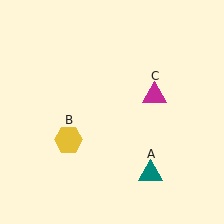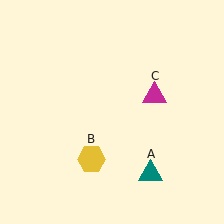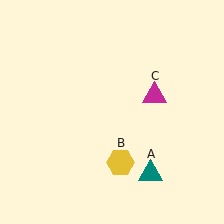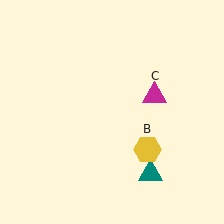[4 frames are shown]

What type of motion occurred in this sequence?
The yellow hexagon (object B) rotated counterclockwise around the center of the scene.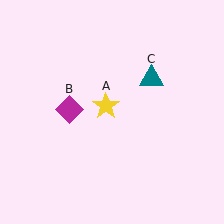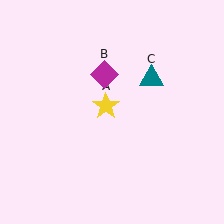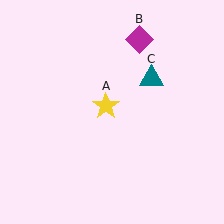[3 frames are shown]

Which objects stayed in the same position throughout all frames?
Yellow star (object A) and teal triangle (object C) remained stationary.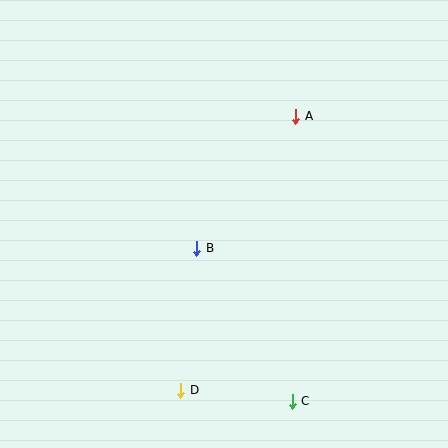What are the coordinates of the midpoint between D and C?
The midpoint between D and C is at (237, 396).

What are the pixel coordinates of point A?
Point A is at (296, 116).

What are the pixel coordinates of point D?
Point D is at (181, 390).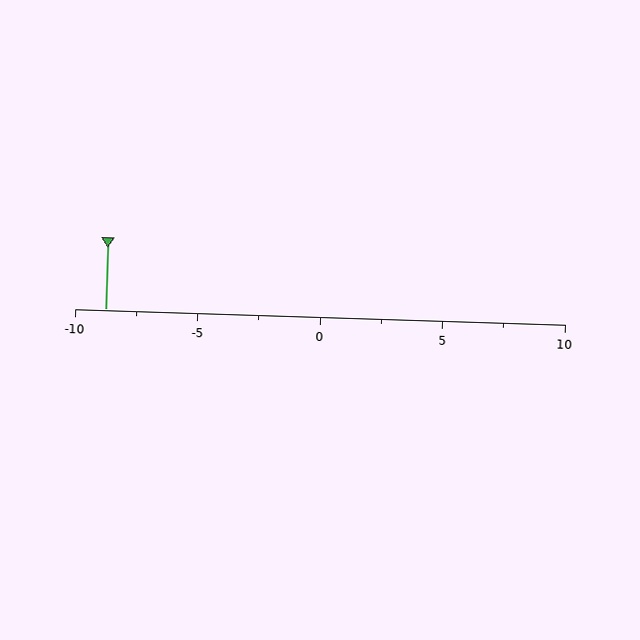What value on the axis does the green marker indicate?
The marker indicates approximately -8.8.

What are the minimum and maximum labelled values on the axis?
The axis runs from -10 to 10.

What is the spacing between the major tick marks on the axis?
The major ticks are spaced 5 apart.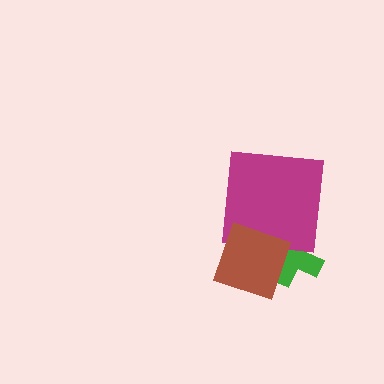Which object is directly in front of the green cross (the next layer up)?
The magenta square is directly in front of the green cross.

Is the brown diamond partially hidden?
No, no other shape covers it.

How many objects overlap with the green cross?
2 objects overlap with the green cross.